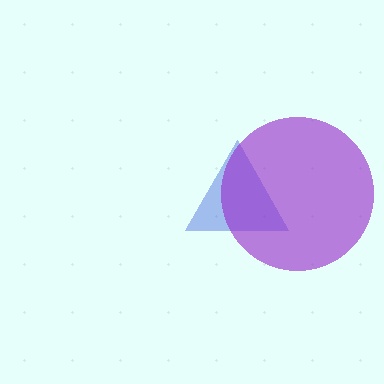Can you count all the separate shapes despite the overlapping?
Yes, there are 2 separate shapes.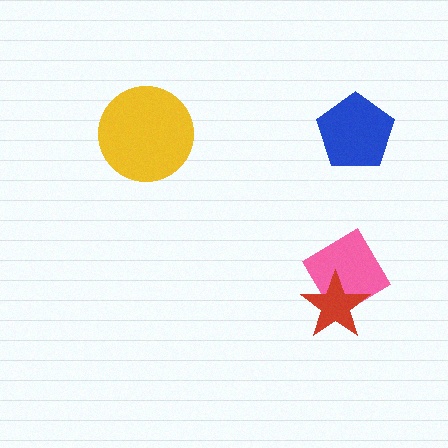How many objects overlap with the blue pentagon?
0 objects overlap with the blue pentagon.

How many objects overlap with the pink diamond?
1 object overlaps with the pink diamond.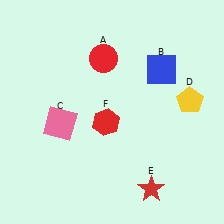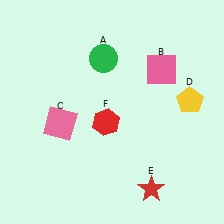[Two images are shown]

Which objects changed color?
A changed from red to green. B changed from blue to pink.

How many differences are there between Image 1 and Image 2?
There are 2 differences between the two images.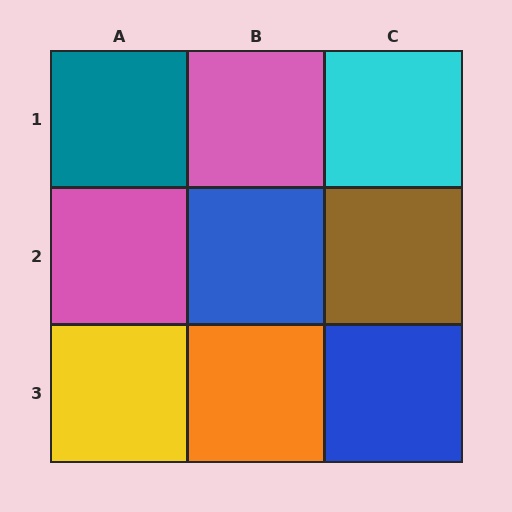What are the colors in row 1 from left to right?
Teal, pink, cyan.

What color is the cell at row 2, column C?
Brown.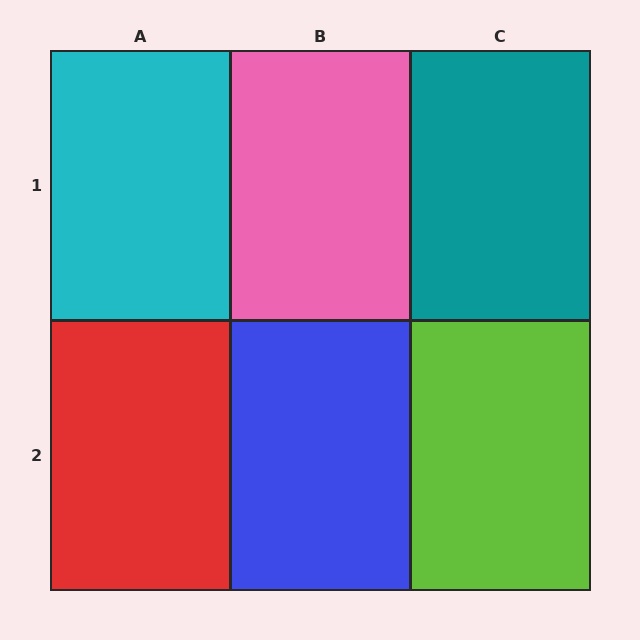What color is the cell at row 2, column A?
Red.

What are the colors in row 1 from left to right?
Cyan, pink, teal.